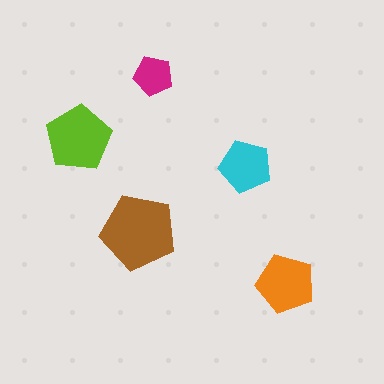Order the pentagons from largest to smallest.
the brown one, the lime one, the orange one, the cyan one, the magenta one.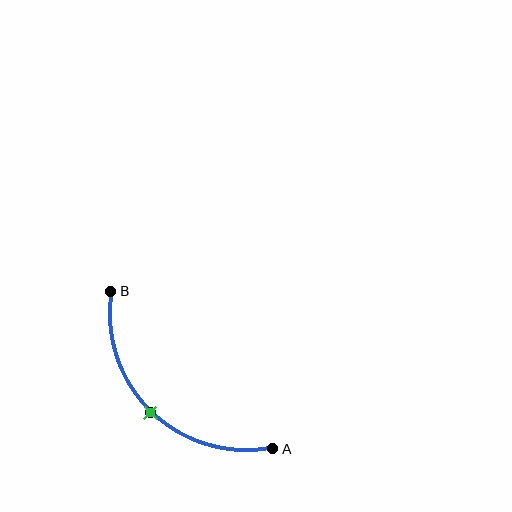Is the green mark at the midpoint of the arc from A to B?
Yes. The green mark lies on the arc at equal arc-length from both A and B — it is the arc midpoint.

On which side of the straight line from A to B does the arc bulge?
The arc bulges below and to the left of the straight line connecting A and B.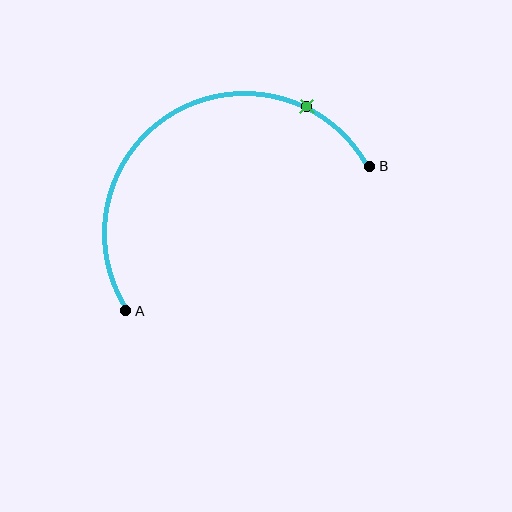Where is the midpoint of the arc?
The arc midpoint is the point on the curve farthest from the straight line joining A and B. It sits above that line.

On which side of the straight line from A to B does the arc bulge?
The arc bulges above the straight line connecting A and B.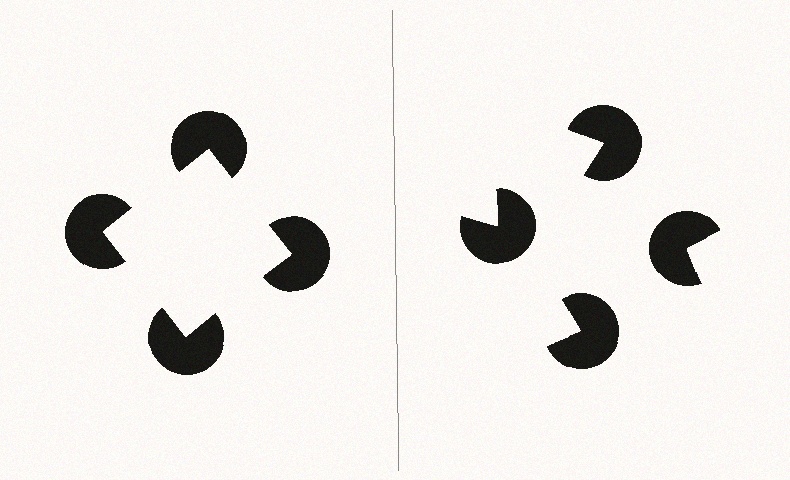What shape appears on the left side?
An illusory square.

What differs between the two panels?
The pac-man discs are positioned identically on both sides; only the wedge orientations differ. On the left they align to a square; on the right they are misaligned.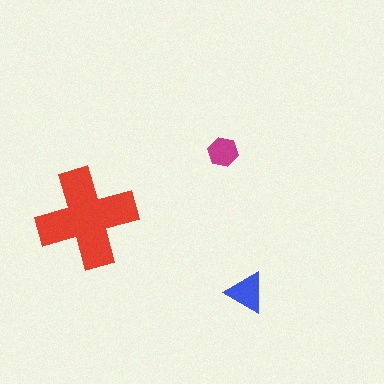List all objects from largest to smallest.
The red cross, the blue triangle, the magenta hexagon.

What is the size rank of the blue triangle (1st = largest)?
2nd.